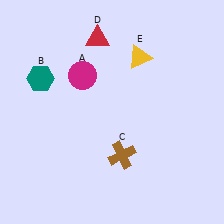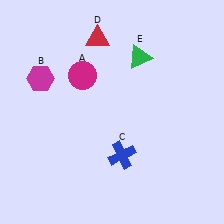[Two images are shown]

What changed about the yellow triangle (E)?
In Image 1, E is yellow. In Image 2, it changed to green.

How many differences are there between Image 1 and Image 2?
There are 3 differences between the two images.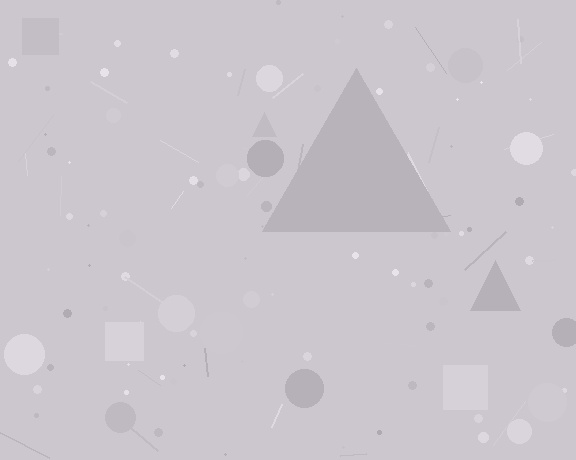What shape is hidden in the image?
A triangle is hidden in the image.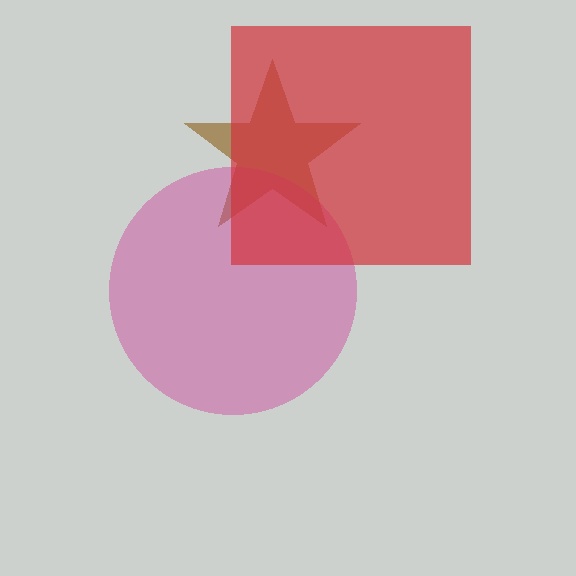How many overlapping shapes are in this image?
There are 3 overlapping shapes in the image.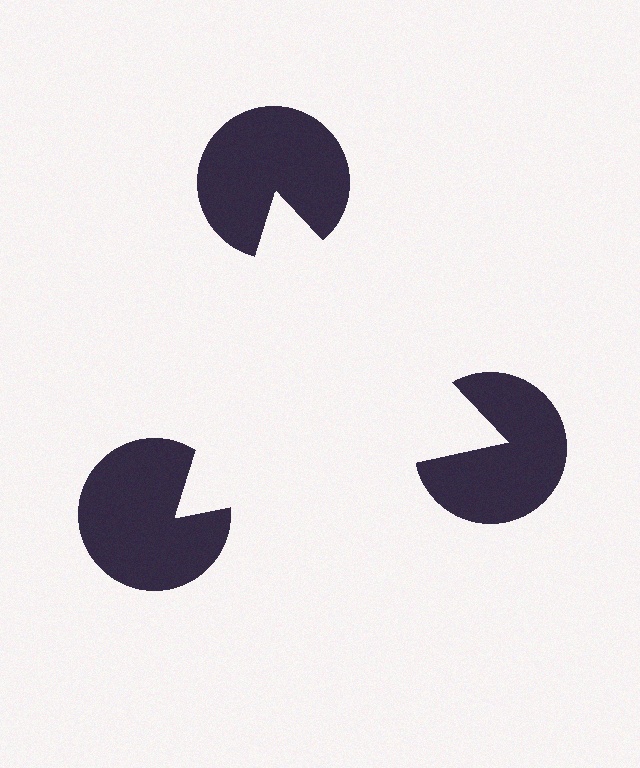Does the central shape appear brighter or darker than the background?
It typically appears slightly brighter than the background, even though no actual brightness change is drawn.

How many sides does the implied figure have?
3 sides.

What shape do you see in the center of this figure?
An illusory triangle — its edges are inferred from the aligned wedge cuts in the pac-man discs, not physically drawn.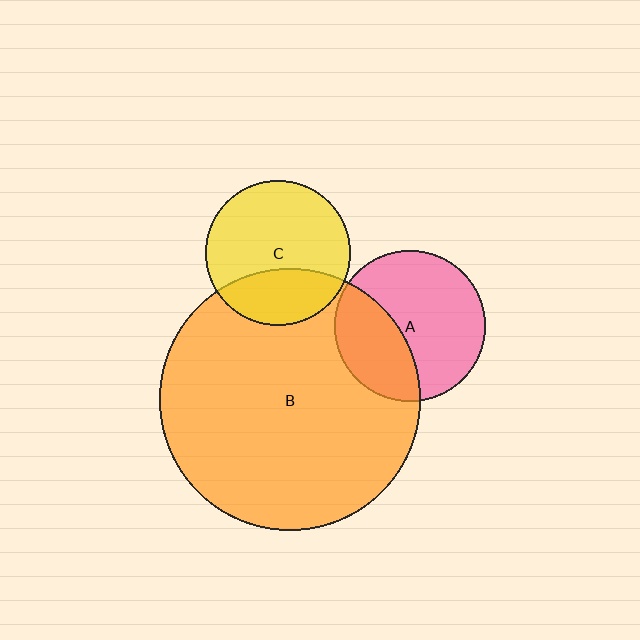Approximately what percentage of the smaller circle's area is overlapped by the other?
Approximately 35%.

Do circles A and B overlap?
Yes.